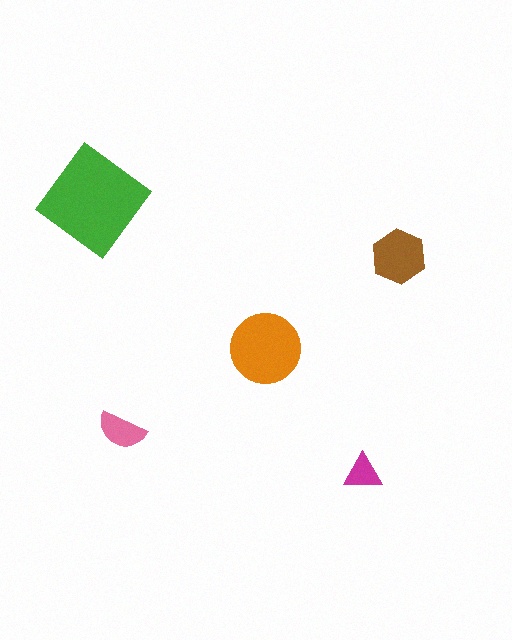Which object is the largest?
The green diamond.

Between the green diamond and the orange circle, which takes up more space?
The green diamond.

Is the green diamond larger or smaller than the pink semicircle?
Larger.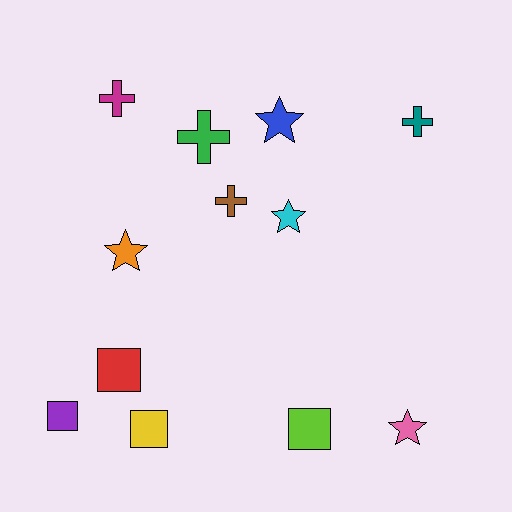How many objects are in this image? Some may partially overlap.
There are 12 objects.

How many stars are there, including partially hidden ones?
There are 4 stars.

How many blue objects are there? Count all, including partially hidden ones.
There is 1 blue object.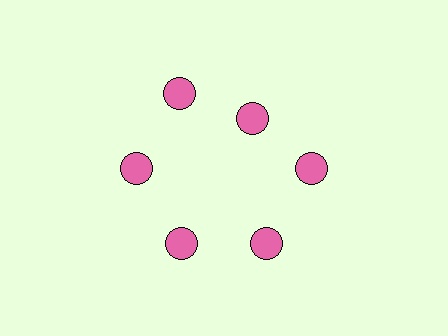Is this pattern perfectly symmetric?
No. The 6 pink circles are arranged in a ring, but one element near the 1 o'clock position is pulled inward toward the center, breaking the 6-fold rotational symmetry.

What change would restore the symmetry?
The symmetry would be restored by moving it outward, back onto the ring so that all 6 circles sit at equal angles and equal distance from the center.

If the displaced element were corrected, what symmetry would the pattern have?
It would have 6-fold rotational symmetry — the pattern would map onto itself every 60 degrees.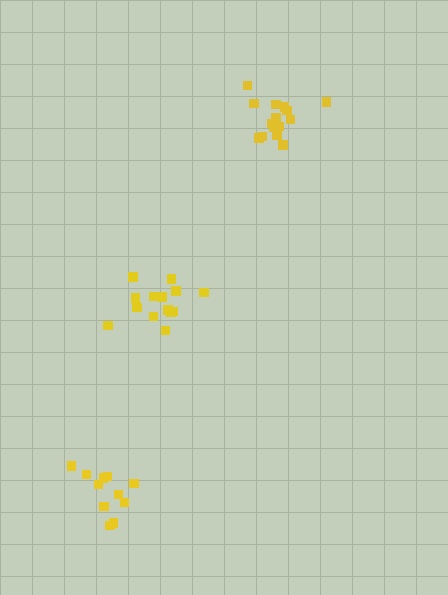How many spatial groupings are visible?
There are 3 spatial groupings.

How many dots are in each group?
Group 1: 11 dots, Group 2: 15 dots, Group 3: 15 dots (41 total).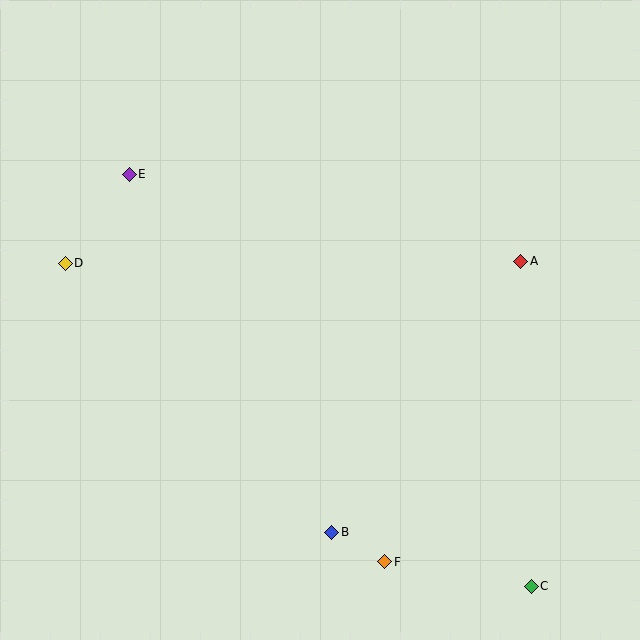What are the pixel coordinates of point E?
Point E is at (129, 174).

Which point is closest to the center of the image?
Point A at (521, 261) is closest to the center.